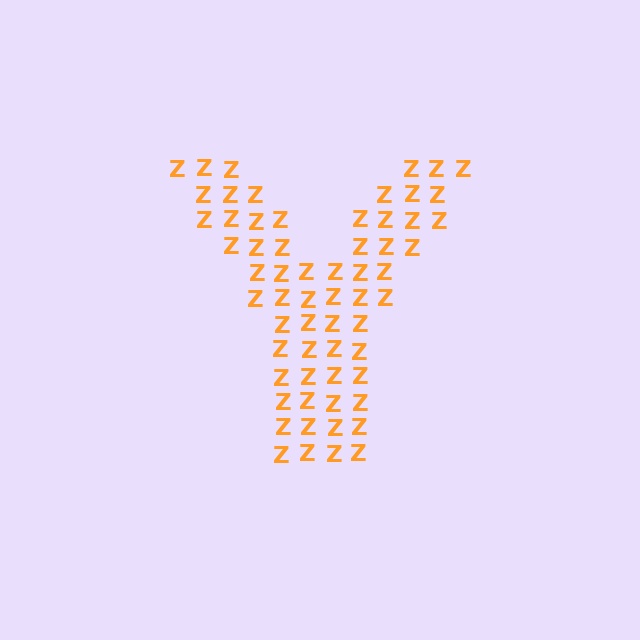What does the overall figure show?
The overall figure shows the letter Y.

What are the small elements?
The small elements are letter Z's.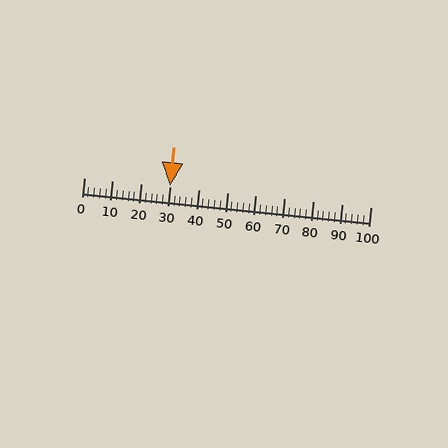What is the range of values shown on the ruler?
The ruler shows values from 0 to 100.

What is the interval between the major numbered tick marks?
The major tick marks are spaced 10 units apart.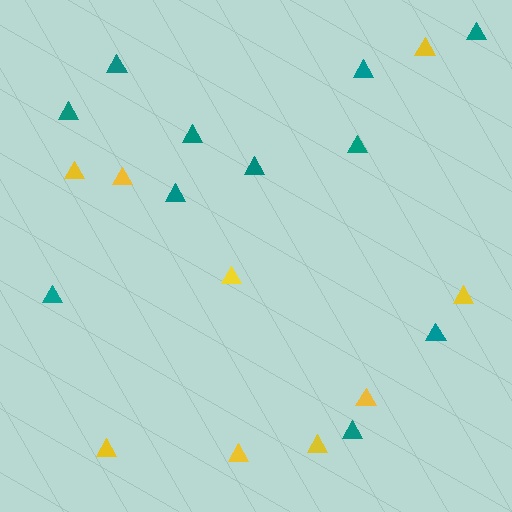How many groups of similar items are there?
There are 2 groups: one group of yellow triangles (9) and one group of teal triangles (11).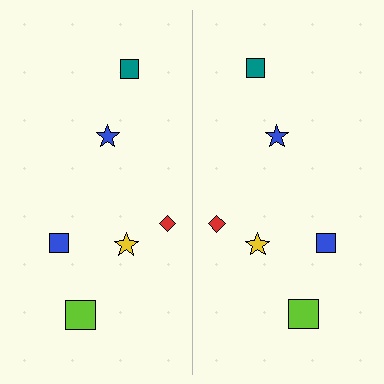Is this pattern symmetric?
Yes, this pattern has bilateral (reflection) symmetry.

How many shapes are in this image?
There are 12 shapes in this image.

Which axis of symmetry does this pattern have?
The pattern has a vertical axis of symmetry running through the center of the image.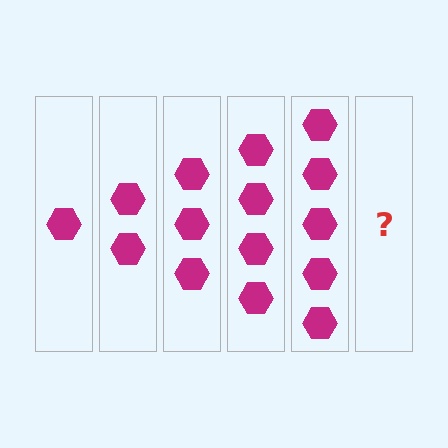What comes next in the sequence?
The next element should be 6 hexagons.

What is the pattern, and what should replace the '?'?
The pattern is that each step adds one more hexagon. The '?' should be 6 hexagons.